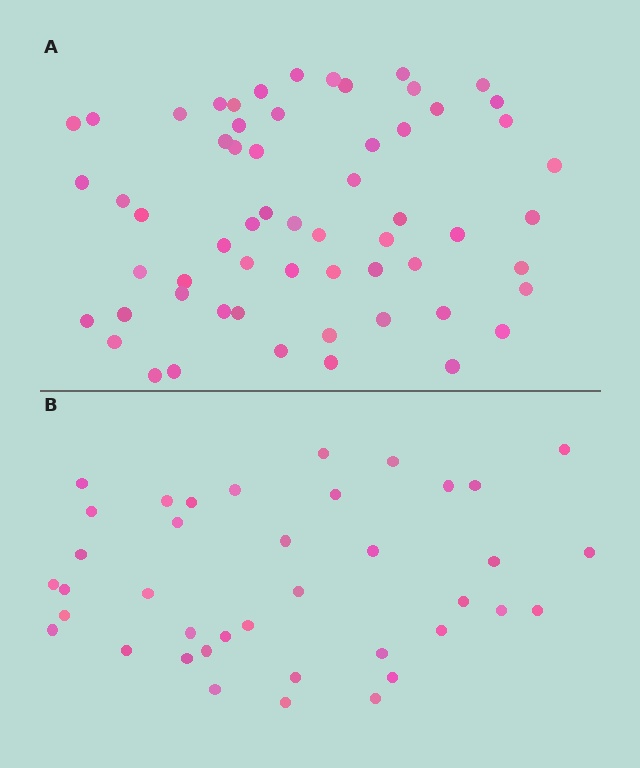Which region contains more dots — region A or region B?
Region A (the top region) has more dots.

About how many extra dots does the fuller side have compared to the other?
Region A has approximately 20 more dots than region B.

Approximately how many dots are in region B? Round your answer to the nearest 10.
About 40 dots. (The exact count is 39, which rounds to 40.)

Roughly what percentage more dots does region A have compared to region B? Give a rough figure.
About 55% more.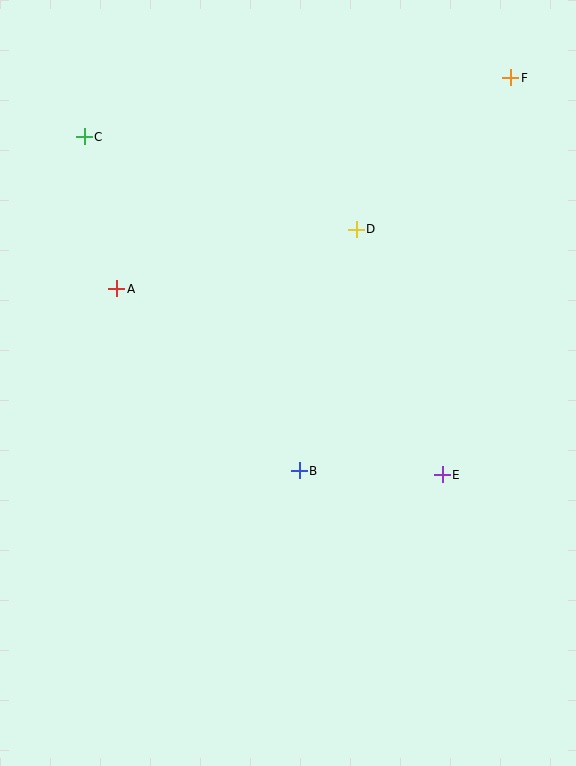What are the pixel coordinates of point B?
Point B is at (299, 471).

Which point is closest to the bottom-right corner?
Point E is closest to the bottom-right corner.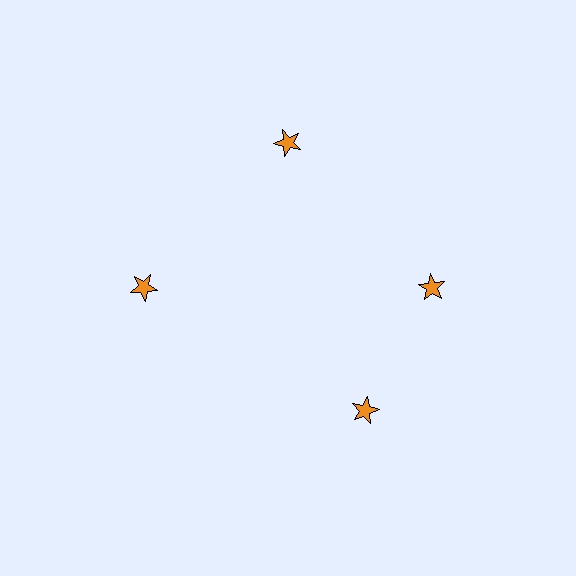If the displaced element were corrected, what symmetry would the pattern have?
It would have 4-fold rotational symmetry — the pattern would map onto itself every 90 degrees.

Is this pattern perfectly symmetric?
No. The 4 orange stars are arranged in a ring, but one element near the 6 o'clock position is rotated out of alignment along the ring, breaking the 4-fold rotational symmetry.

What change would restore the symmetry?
The symmetry would be restored by rotating it back into even spacing with its neighbors so that all 4 stars sit at equal angles and equal distance from the center.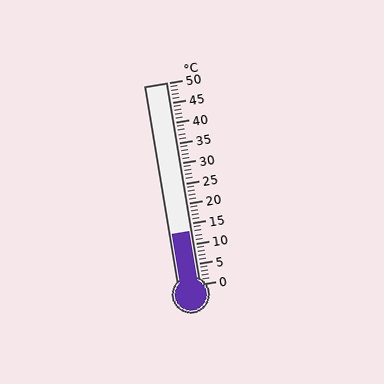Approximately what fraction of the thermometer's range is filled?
The thermometer is filled to approximately 25% of its range.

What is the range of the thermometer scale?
The thermometer scale ranges from 0°C to 50°C.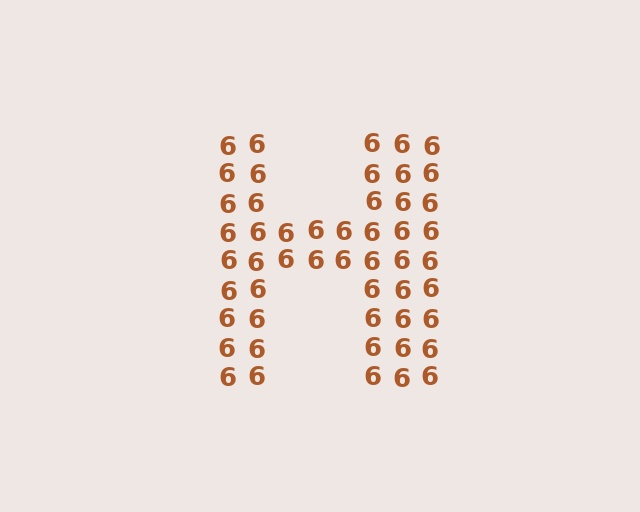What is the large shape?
The large shape is the letter H.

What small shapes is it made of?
It is made of small digit 6's.